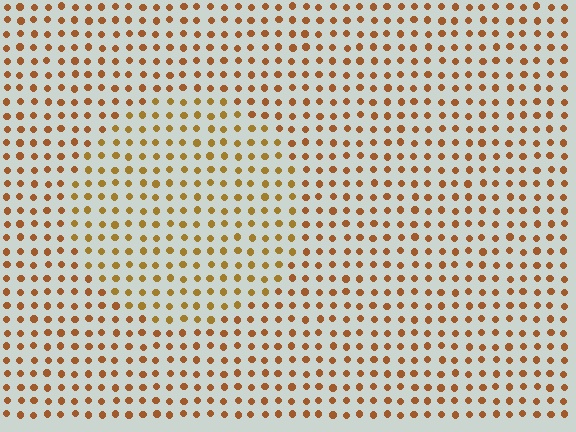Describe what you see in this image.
The image is filled with small brown elements in a uniform arrangement. A circle-shaped region is visible where the elements are tinted to a slightly different hue, forming a subtle color boundary.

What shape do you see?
I see a circle.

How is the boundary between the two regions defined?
The boundary is defined purely by a slight shift in hue (about 18 degrees). Spacing, size, and orientation are identical on both sides.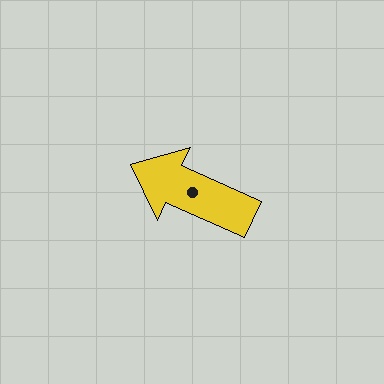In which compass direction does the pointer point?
Northwest.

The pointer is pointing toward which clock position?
Roughly 10 o'clock.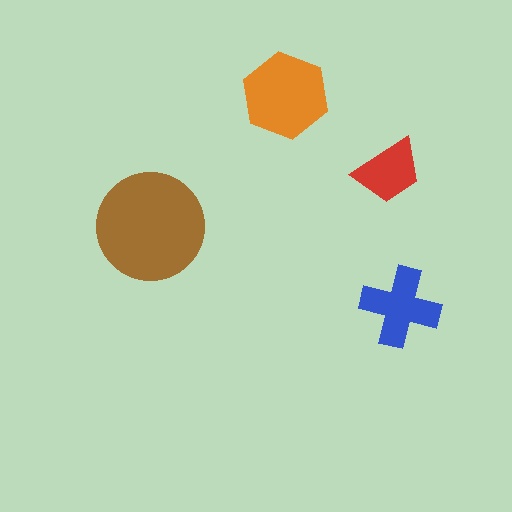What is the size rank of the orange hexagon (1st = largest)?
2nd.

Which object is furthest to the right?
The blue cross is rightmost.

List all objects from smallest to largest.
The red trapezoid, the blue cross, the orange hexagon, the brown circle.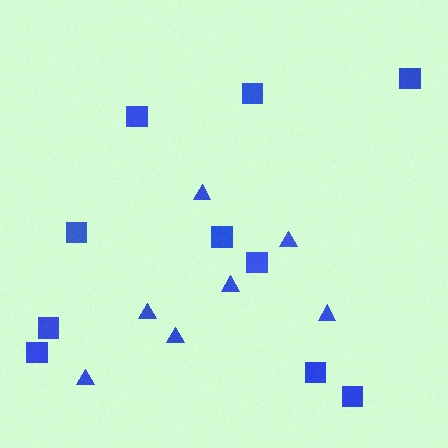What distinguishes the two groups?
There are 2 groups: one group of triangles (7) and one group of squares (10).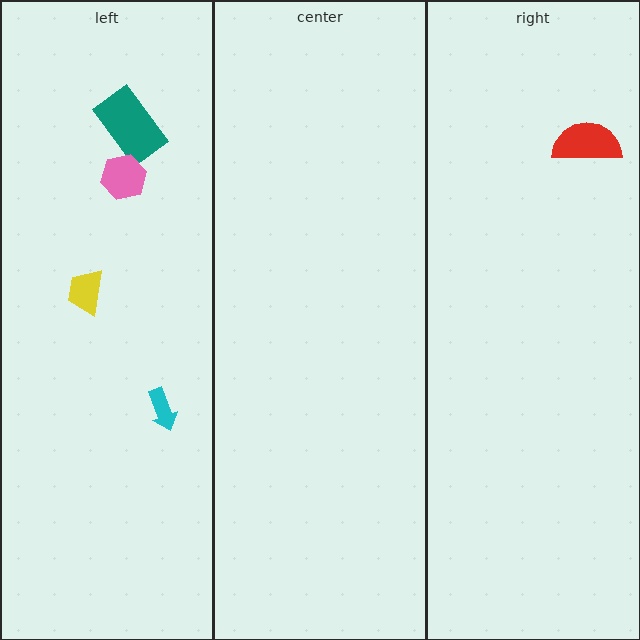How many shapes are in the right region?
1.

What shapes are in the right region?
The red semicircle.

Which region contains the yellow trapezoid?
The left region.